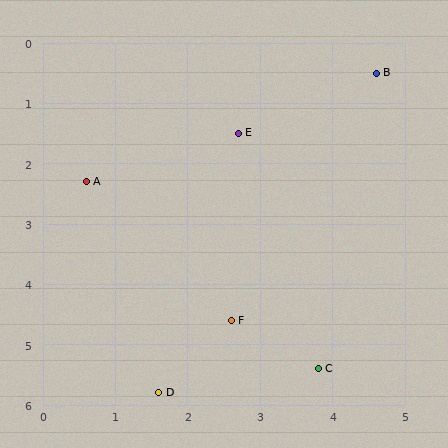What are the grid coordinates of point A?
Point A is at approximately (0.6, 2.3).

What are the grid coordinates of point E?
Point E is at approximately (2.7, 1.5).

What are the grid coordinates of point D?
Point D is at approximately (1.6, 5.8).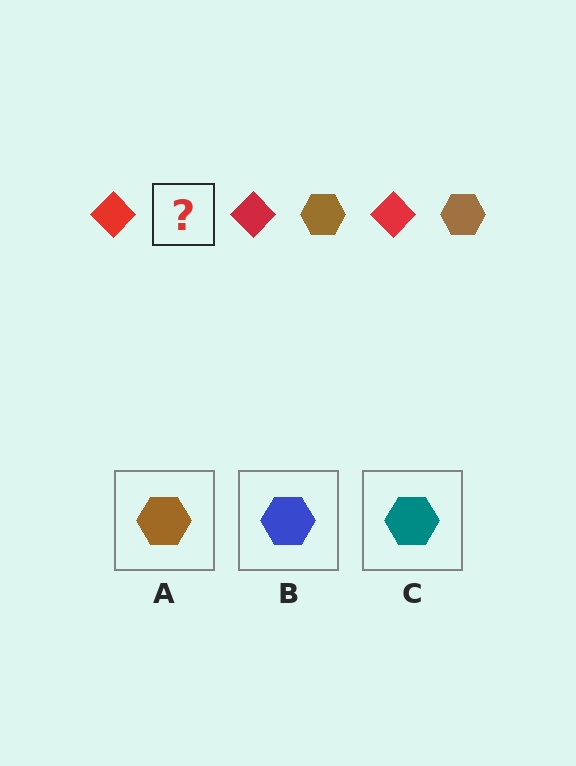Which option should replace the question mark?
Option A.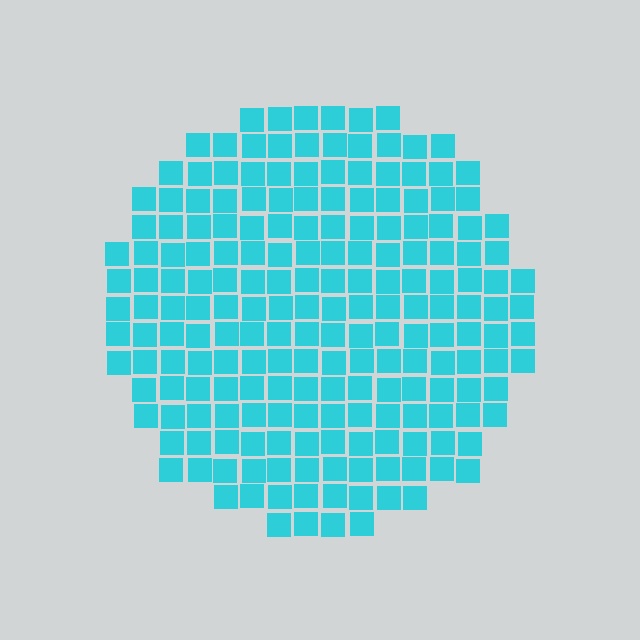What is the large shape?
The large shape is a circle.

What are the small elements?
The small elements are squares.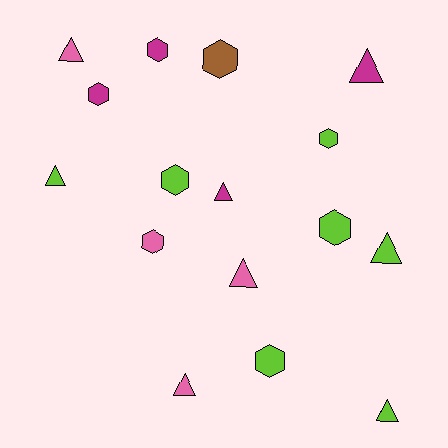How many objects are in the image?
There are 16 objects.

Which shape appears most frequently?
Triangle, with 8 objects.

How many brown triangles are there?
There are no brown triangles.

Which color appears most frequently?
Lime, with 7 objects.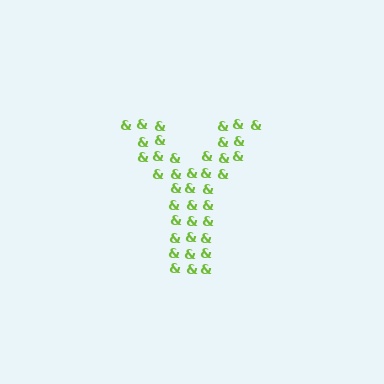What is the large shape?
The large shape is the letter Y.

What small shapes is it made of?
It is made of small ampersands.